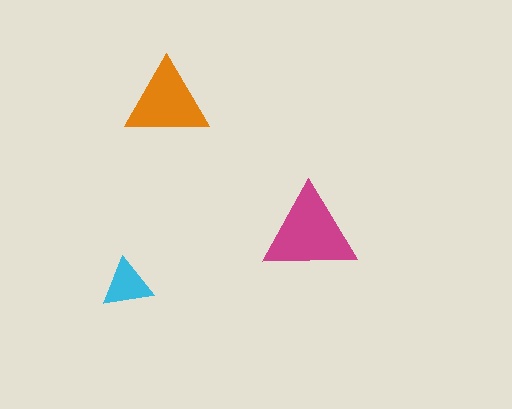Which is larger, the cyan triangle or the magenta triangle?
The magenta one.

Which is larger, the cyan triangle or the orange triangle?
The orange one.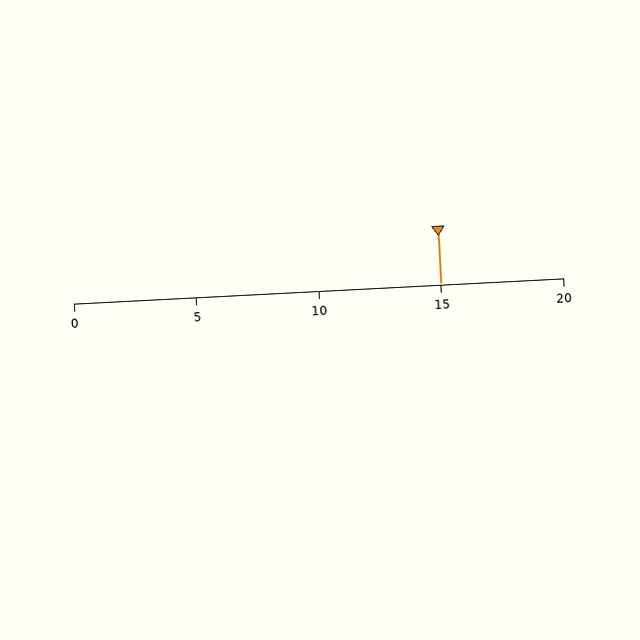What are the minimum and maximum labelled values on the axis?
The axis runs from 0 to 20.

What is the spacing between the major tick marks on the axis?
The major ticks are spaced 5 apart.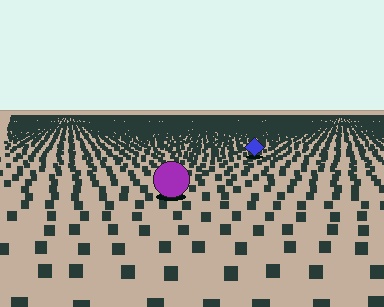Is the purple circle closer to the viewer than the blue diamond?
Yes. The purple circle is closer — you can tell from the texture gradient: the ground texture is coarser near it.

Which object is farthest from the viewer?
The blue diamond is farthest from the viewer. It appears smaller and the ground texture around it is denser.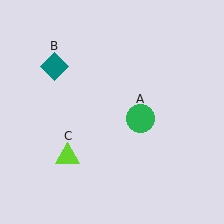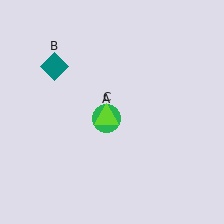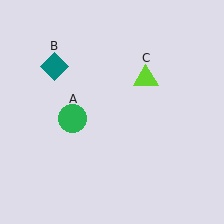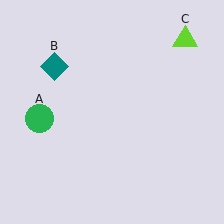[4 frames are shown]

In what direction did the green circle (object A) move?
The green circle (object A) moved left.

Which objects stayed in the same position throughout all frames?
Teal diamond (object B) remained stationary.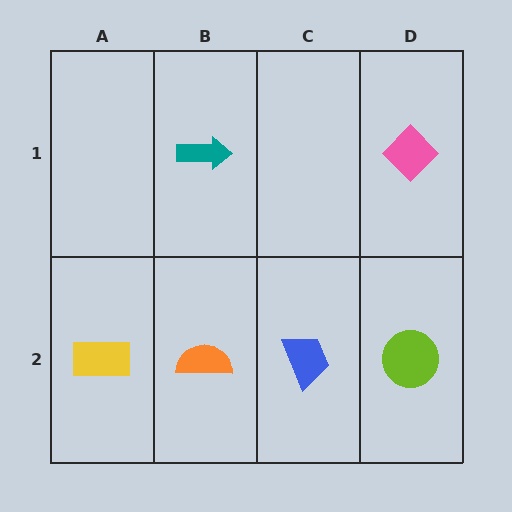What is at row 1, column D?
A pink diamond.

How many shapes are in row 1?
2 shapes.